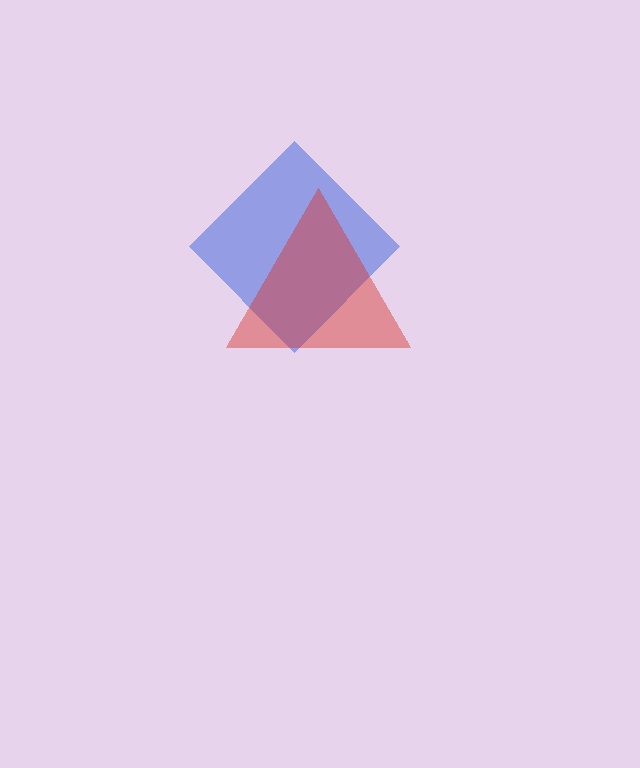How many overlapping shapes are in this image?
There are 2 overlapping shapes in the image.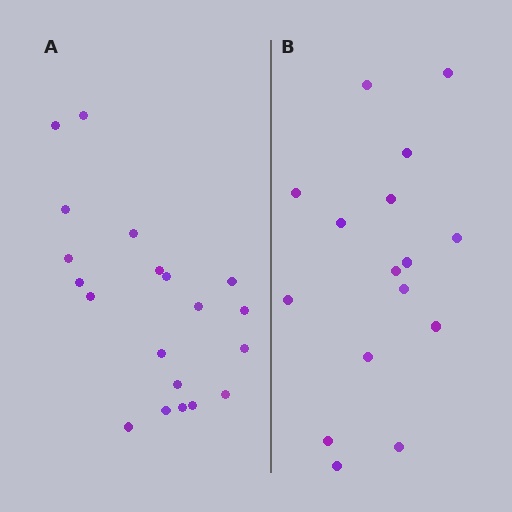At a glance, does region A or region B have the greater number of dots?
Region A (the left region) has more dots.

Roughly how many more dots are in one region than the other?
Region A has about 4 more dots than region B.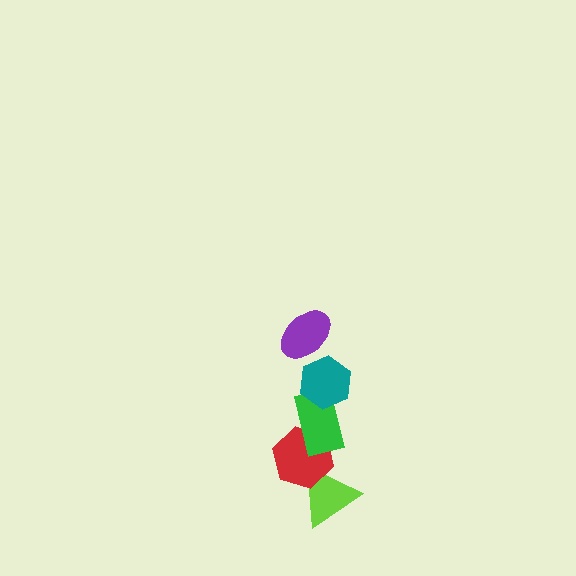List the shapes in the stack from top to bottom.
From top to bottom: the purple ellipse, the teal hexagon, the green rectangle, the red hexagon, the lime triangle.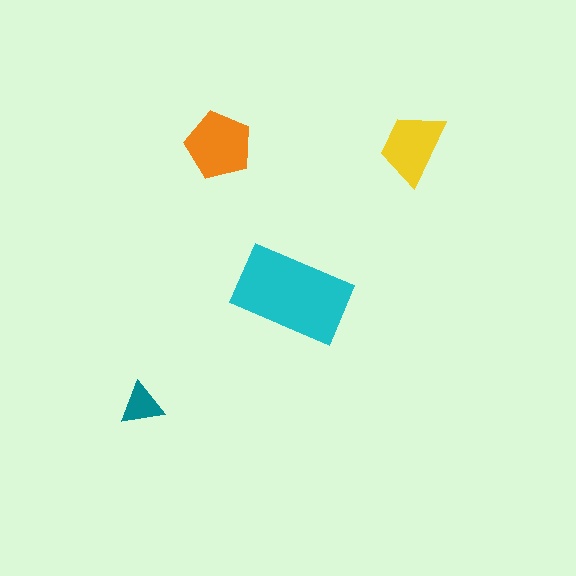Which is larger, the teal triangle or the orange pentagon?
The orange pentagon.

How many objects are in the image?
There are 4 objects in the image.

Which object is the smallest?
The teal triangle.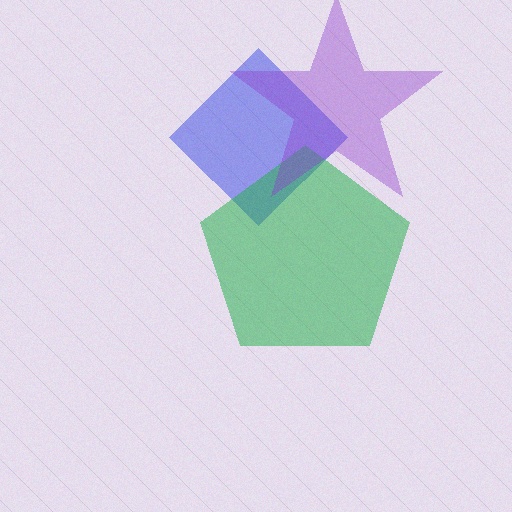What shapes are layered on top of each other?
The layered shapes are: a blue diamond, a green pentagon, a purple star.